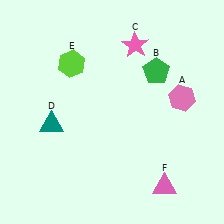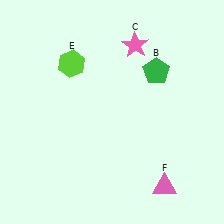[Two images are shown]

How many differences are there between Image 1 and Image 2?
There are 2 differences between the two images.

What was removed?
The pink hexagon (A), the teal triangle (D) were removed in Image 2.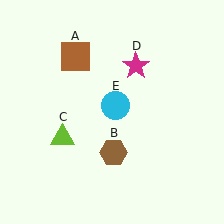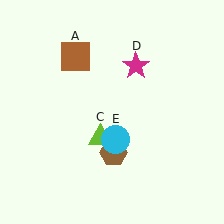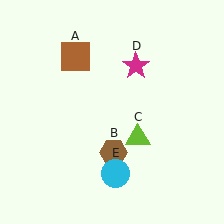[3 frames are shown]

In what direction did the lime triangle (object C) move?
The lime triangle (object C) moved right.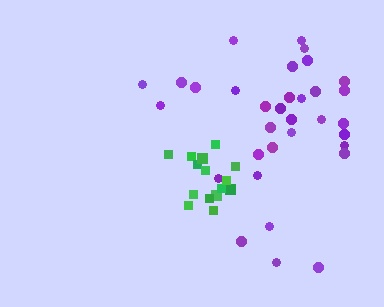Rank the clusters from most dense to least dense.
green, purple.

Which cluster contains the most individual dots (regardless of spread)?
Purple (33).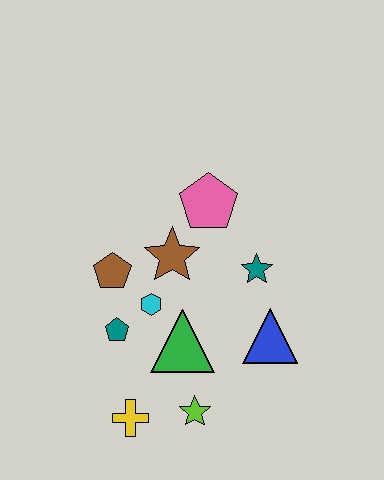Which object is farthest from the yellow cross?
The pink pentagon is farthest from the yellow cross.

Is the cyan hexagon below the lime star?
No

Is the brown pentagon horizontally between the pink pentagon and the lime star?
No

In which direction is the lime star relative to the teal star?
The lime star is below the teal star.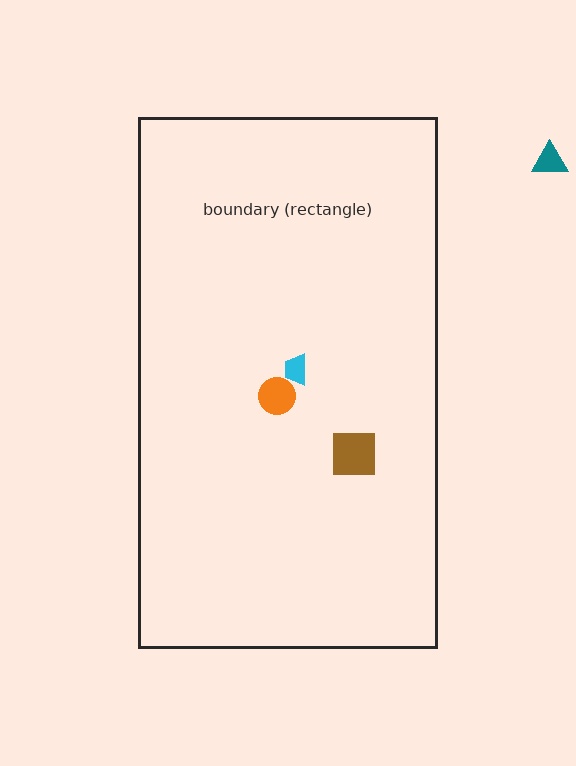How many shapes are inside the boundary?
3 inside, 1 outside.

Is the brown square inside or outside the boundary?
Inside.